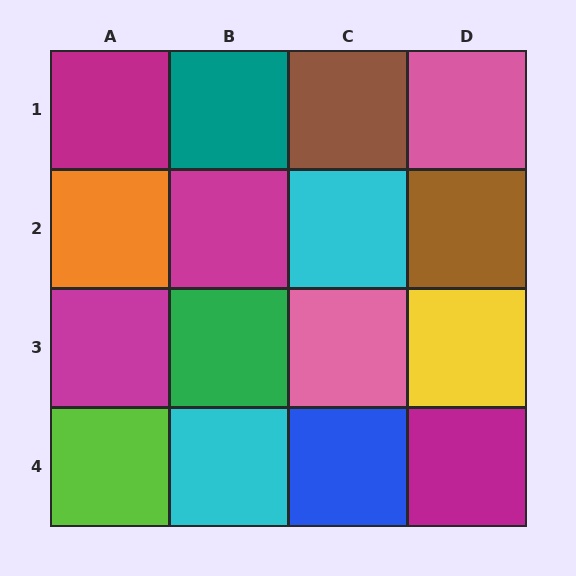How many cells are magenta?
4 cells are magenta.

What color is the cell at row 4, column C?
Blue.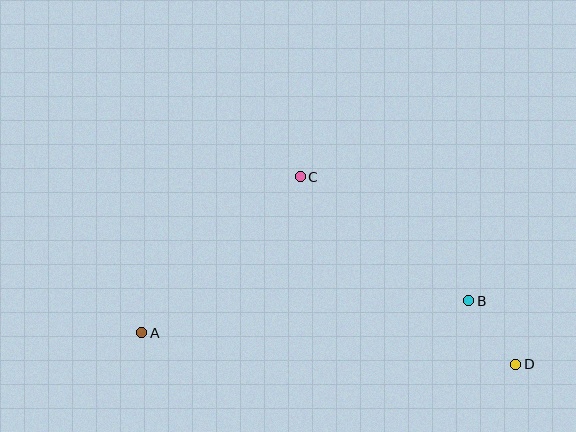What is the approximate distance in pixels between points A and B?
The distance between A and B is approximately 329 pixels.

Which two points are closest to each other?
Points B and D are closest to each other.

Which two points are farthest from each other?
Points A and D are farthest from each other.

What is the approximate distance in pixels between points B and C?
The distance between B and C is approximately 209 pixels.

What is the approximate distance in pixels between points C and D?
The distance between C and D is approximately 286 pixels.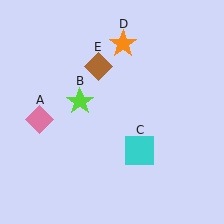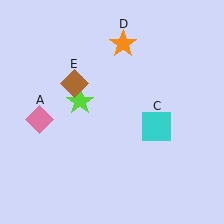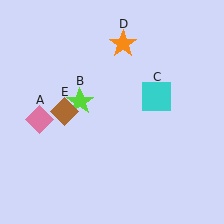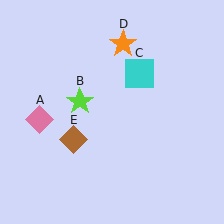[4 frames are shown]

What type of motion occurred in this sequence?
The cyan square (object C), brown diamond (object E) rotated counterclockwise around the center of the scene.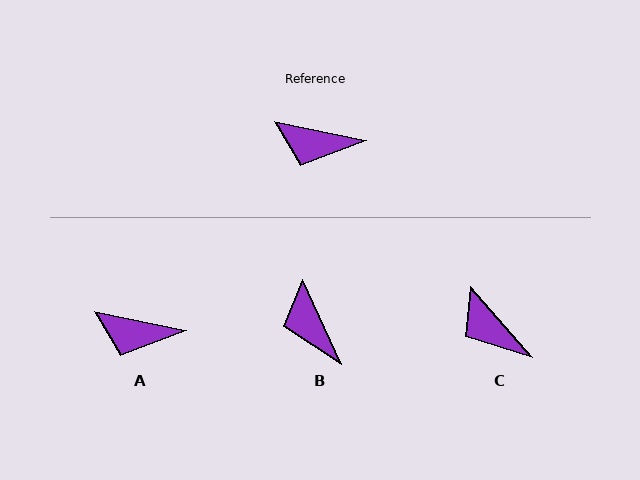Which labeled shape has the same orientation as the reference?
A.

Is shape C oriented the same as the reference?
No, it is off by about 37 degrees.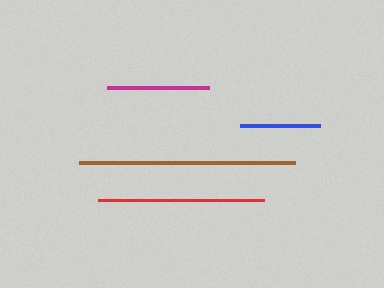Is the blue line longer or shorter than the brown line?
The brown line is longer than the blue line.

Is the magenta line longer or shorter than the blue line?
The magenta line is longer than the blue line.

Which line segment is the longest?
The brown line is the longest at approximately 216 pixels.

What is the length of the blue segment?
The blue segment is approximately 80 pixels long.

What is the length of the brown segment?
The brown segment is approximately 216 pixels long.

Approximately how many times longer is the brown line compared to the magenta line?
The brown line is approximately 2.1 times the length of the magenta line.